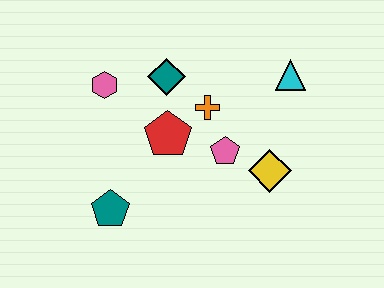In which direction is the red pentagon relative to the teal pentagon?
The red pentagon is above the teal pentagon.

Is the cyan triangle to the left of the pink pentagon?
No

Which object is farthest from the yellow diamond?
The pink hexagon is farthest from the yellow diamond.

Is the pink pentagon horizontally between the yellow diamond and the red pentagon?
Yes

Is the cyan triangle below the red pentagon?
No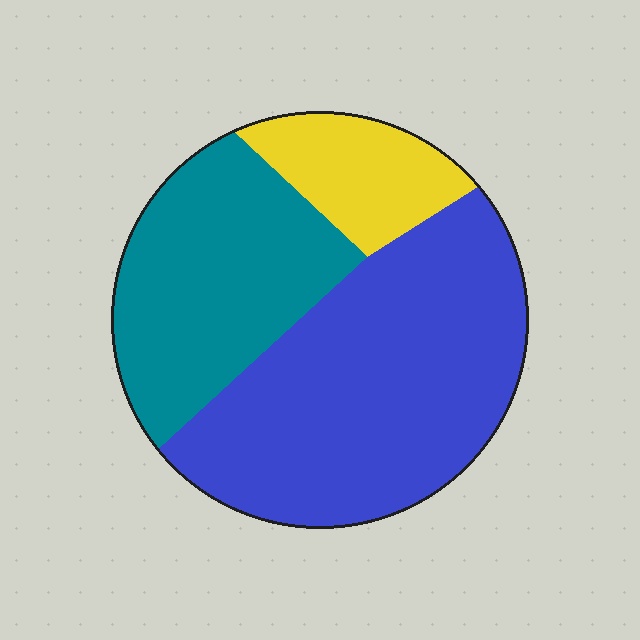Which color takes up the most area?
Blue, at roughly 55%.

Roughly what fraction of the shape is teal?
Teal takes up between a sixth and a third of the shape.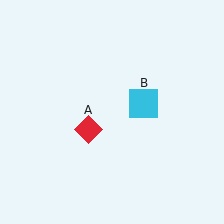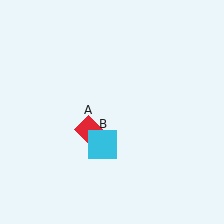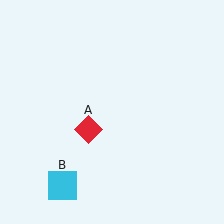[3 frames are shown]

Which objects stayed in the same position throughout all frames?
Red diamond (object A) remained stationary.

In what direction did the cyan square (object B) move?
The cyan square (object B) moved down and to the left.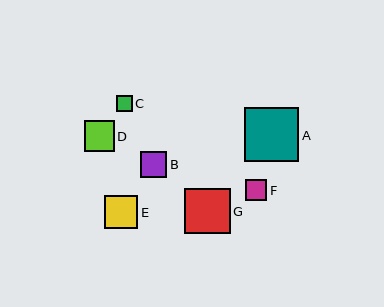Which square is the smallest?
Square C is the smallest with a size of approximately 16 pixels.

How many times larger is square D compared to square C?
Square D is approximately 1.9 times the size of square C.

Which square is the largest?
Square A is the largest with a size of approximately 54 pixels.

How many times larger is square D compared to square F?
Square D is approximately 1.4 times the size of square F.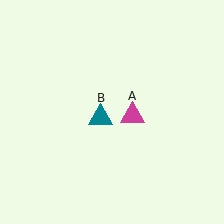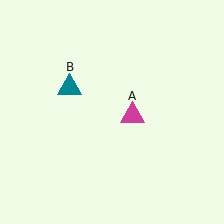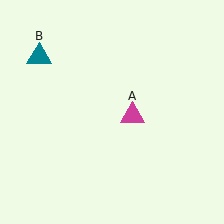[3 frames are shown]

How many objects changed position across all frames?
1 object changed position: teal triangle (object B).